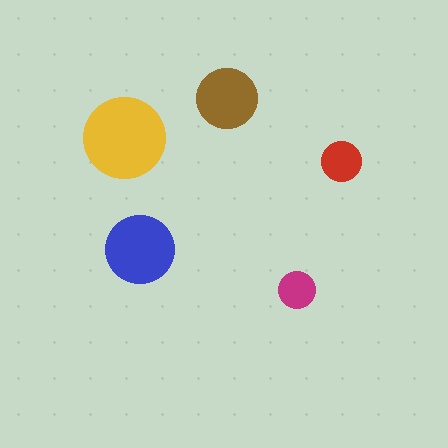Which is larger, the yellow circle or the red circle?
The yellow one.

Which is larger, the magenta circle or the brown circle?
The brown one.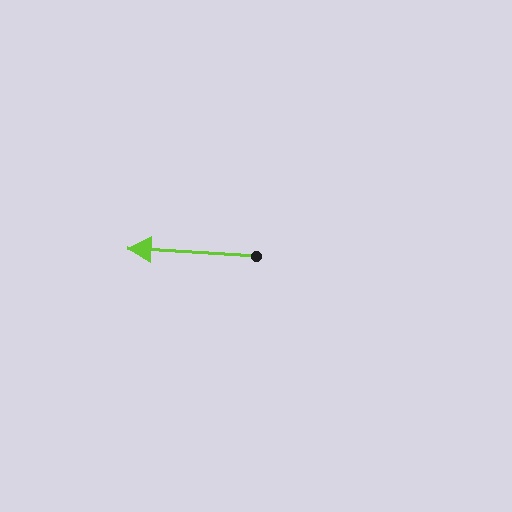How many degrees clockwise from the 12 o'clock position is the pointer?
Approximately 274 degrees.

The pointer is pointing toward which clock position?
Roughly 9 o'clock.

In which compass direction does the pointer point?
West.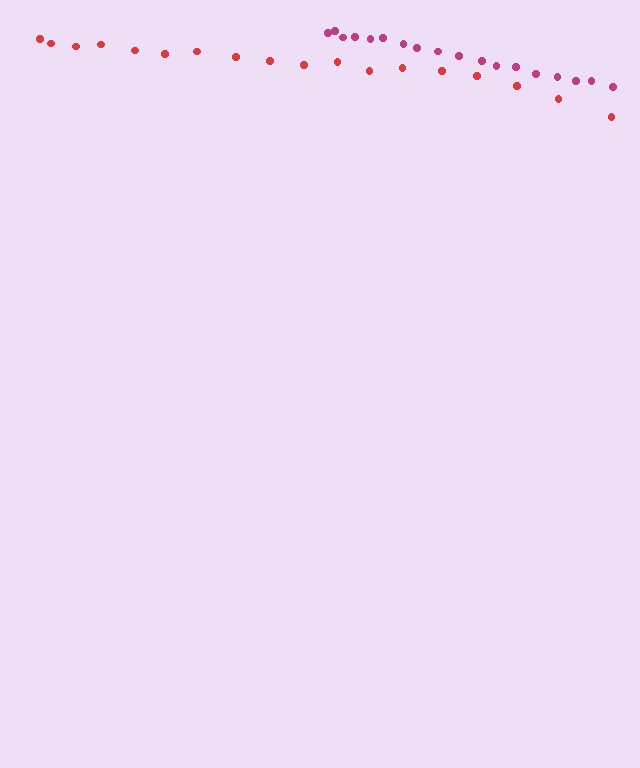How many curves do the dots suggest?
There are 2 distinct paths.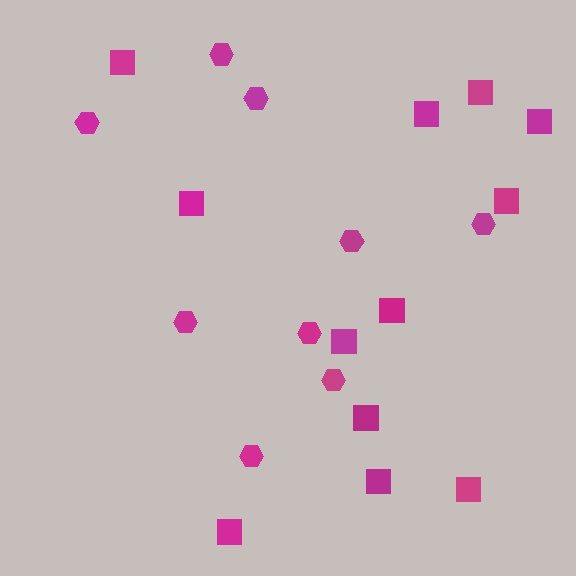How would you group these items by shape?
There are 2 groups: one group of squares (12) and one group of hexagons (9).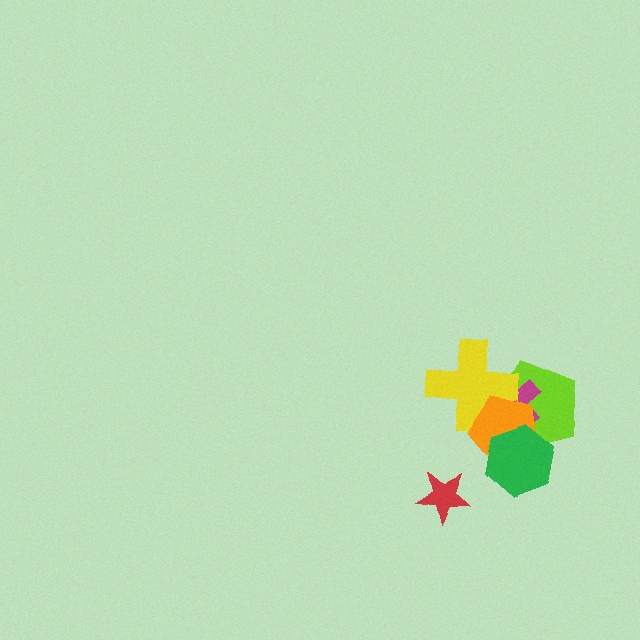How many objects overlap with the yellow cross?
3 objects overlap with the yellow cross.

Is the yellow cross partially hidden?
Yes, it is partially covered by another shape.